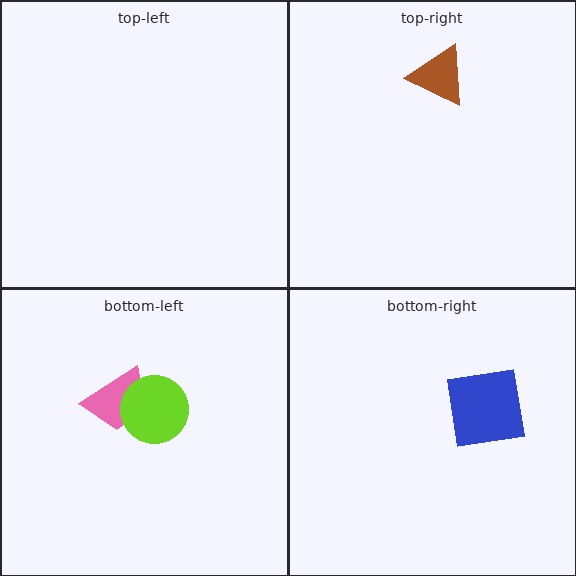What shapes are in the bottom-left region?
The pink trapezoid, the lime circle.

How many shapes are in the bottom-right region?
1.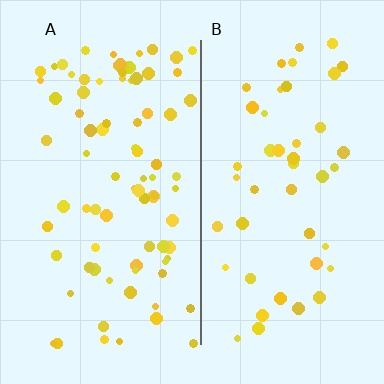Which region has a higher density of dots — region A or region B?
A (the left).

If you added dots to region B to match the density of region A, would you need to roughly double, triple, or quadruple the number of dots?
Approximately double.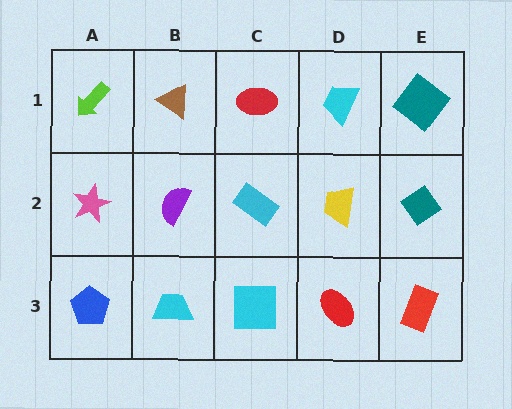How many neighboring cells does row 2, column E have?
3.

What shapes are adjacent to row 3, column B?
A purple semicircle (row 2, column B), a blue pentagon (row 3, column A), a cyan square (row 3, column C).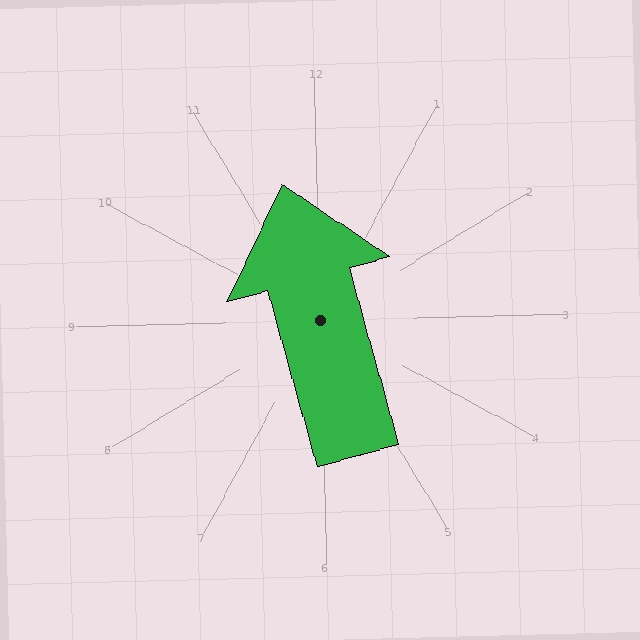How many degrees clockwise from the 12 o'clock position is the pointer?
Approximately 346 degrees.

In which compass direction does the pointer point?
North.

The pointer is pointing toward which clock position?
Roughly 12 o'clock.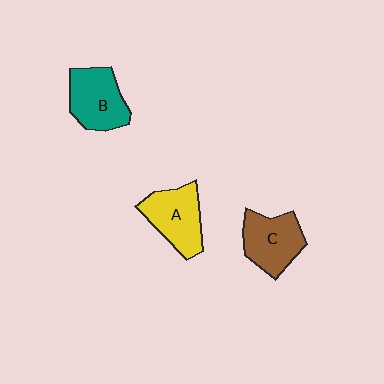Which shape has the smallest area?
Shape C (brown).